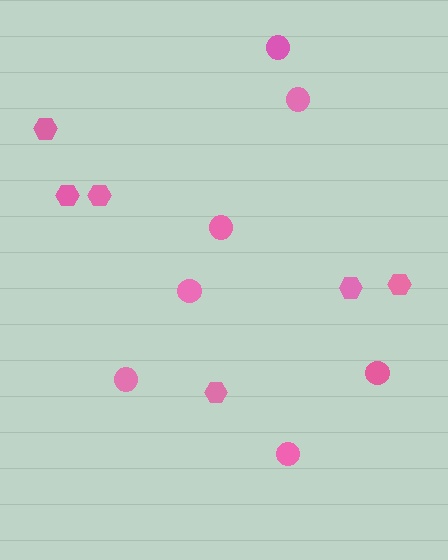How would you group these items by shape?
There are 2 groups: one group of hexagons (6) and one group of circles (7).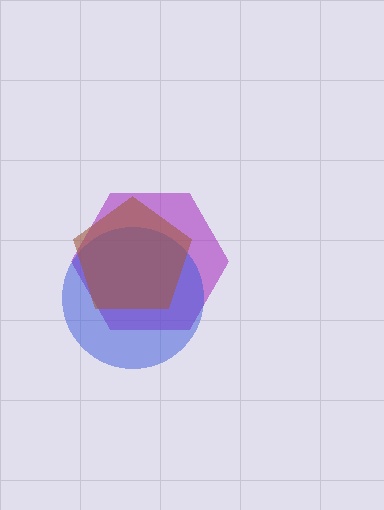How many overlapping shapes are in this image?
There are 3 overlapping shapes in the image.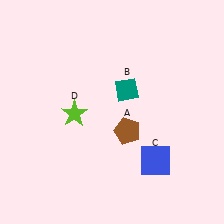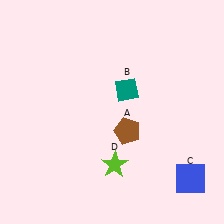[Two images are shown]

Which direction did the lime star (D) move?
The lime star (D) moved down.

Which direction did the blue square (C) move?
The blue square (C) moved right.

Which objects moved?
The objects that moved are: the blue square (C), the lime star (D).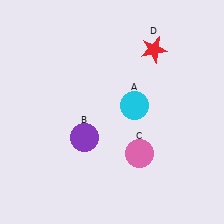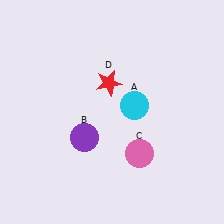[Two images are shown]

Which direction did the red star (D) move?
The red star (D) moved left.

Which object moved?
The red star (D) moved left.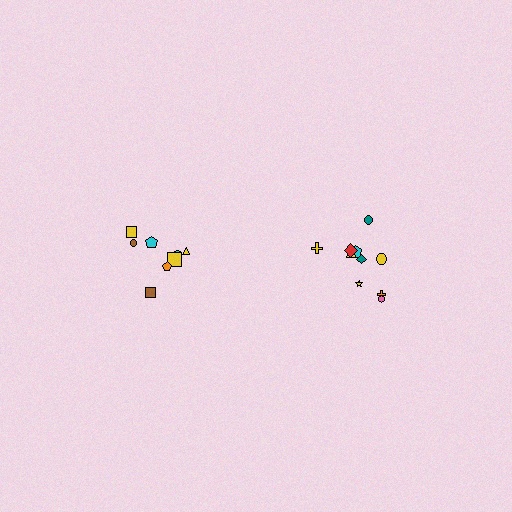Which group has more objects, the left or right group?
The right group.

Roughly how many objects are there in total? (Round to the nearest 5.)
Roughly 20 objects in total.